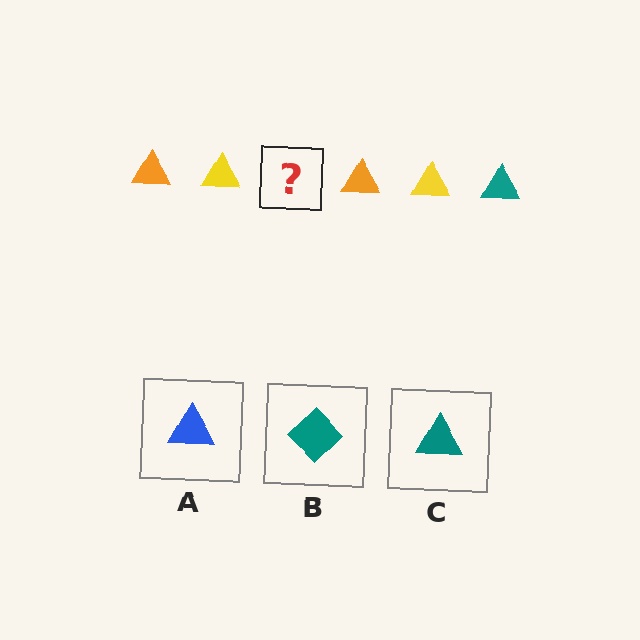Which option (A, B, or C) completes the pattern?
C.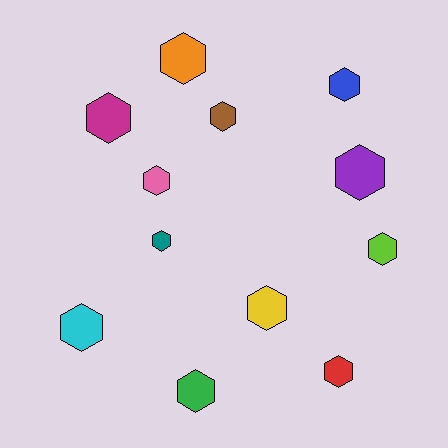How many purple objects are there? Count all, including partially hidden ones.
There is 1 purple object.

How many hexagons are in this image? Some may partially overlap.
There are 12 hexagons.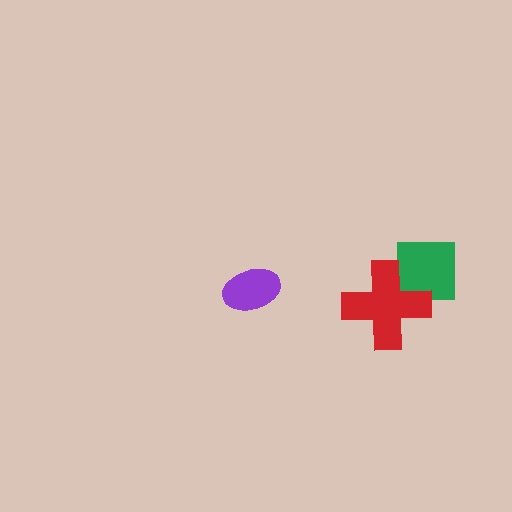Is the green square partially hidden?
Yes, it is partially covered by another shape.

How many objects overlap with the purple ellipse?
0 objects overlap with the purple ellipse.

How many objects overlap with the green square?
1 object overlaps with the green square.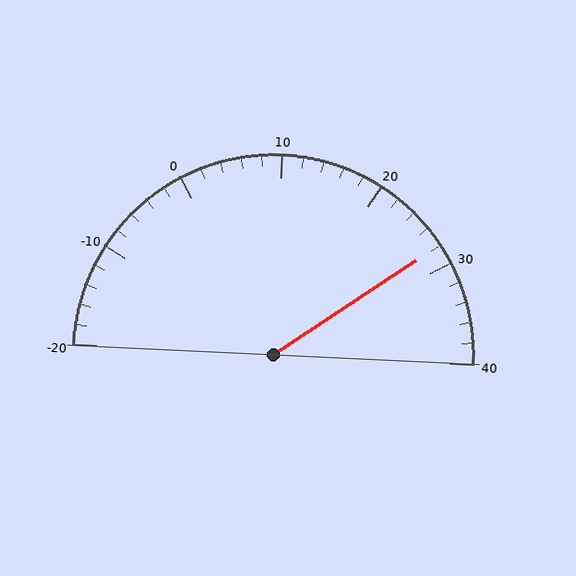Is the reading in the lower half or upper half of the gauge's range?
The reading is in the upper half of the range (-20 to 40).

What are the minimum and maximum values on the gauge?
The gauge ranges from -20 to 40.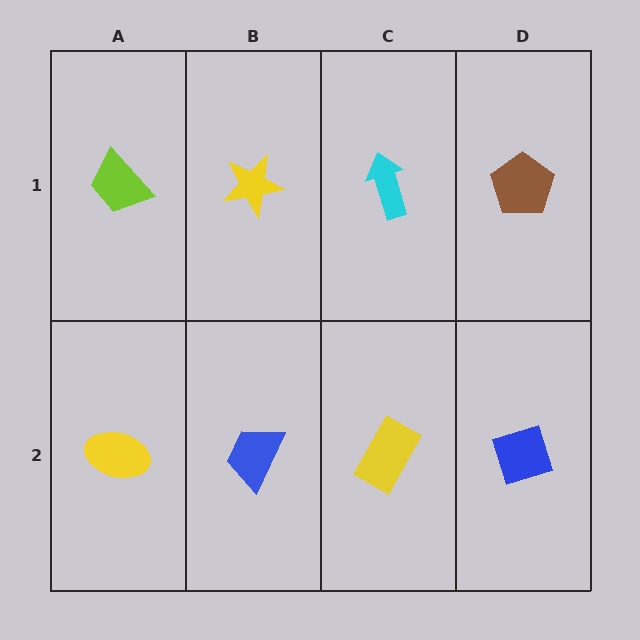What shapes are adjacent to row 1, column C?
A yellow rectangle (row 2, column C), a yellow star (row 1, column B), a brown pentagon (row 1, column D).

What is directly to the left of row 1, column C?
A yellow star.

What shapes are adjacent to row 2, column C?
A cyan arrow (row 1, column C), a blue trapezoid (row 2, column B), a blue diamond (row 2, column D).